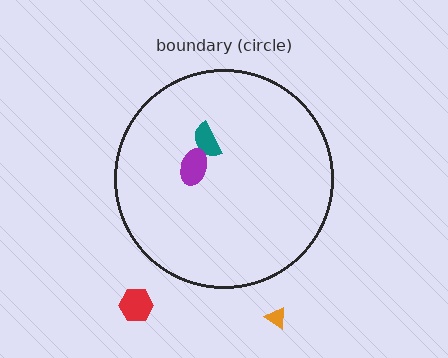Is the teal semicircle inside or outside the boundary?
Inside.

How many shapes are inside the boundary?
2 inside, 2 outside.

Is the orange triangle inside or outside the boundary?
Outside.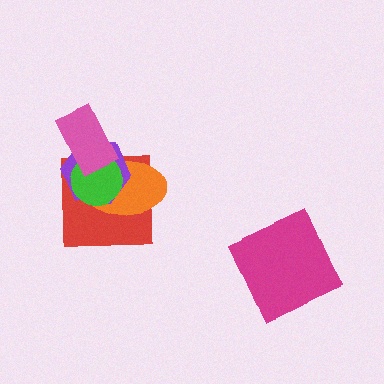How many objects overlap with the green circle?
4 objects overlap with the green circle.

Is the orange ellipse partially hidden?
Yes, it is partially covered by another shape.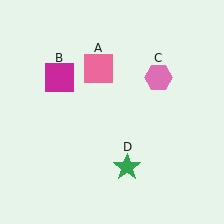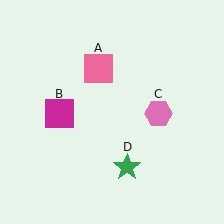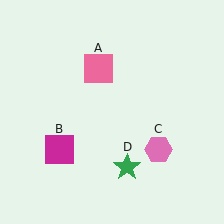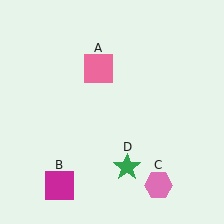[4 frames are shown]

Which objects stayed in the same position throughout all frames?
Pink square (object A) and green star (object D) remained stationary.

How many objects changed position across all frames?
2 objects changed position: magenta square (object B), pink hexagon (object C).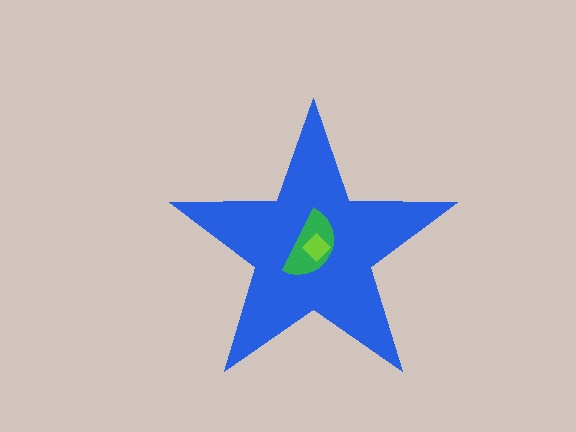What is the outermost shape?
The blue star.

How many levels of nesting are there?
3.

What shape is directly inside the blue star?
The green semicircle.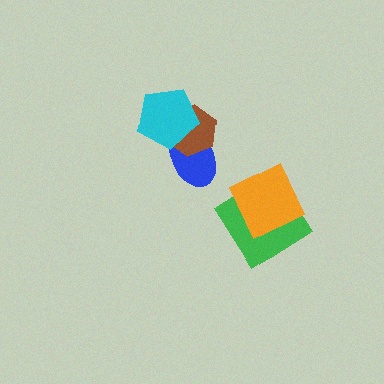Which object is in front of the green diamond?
The orange diamond is in front of the green diamond.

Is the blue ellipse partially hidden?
Yes, it is partially covered by another shape.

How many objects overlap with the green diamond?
1 object overlaps with the green diamond.